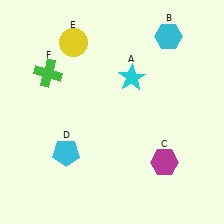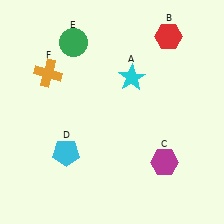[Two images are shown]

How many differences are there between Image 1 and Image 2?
There are 3 differences between the two images.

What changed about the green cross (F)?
In Image 1, F is green. In Image 2, it changed to orange.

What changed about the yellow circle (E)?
In Image 1, E is yellow. In Image 2, it changed to green.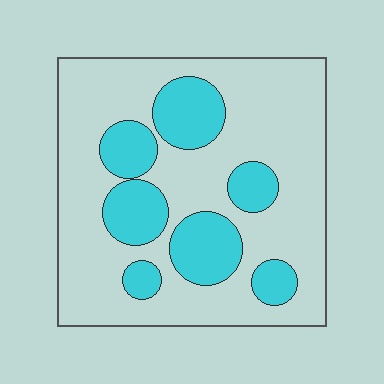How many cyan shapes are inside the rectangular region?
7.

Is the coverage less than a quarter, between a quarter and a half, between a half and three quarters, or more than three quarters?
Between a quarter and a half.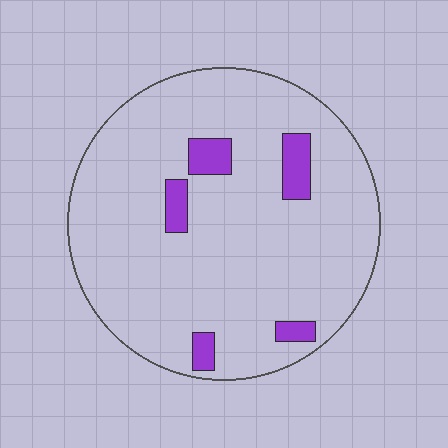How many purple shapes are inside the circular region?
5.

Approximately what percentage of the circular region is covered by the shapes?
Approximately 10%.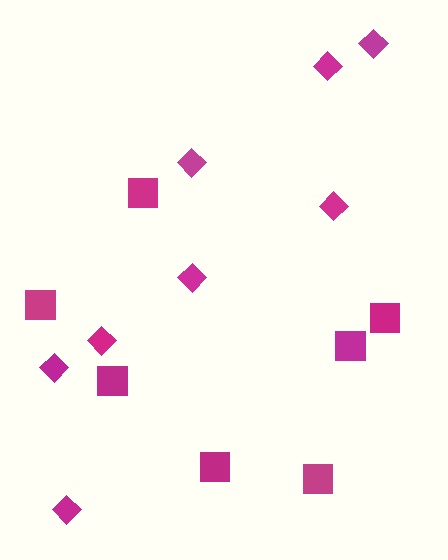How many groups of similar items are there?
There are 2 groups: one group of squares (7) and one group of diamonds (8).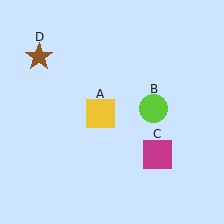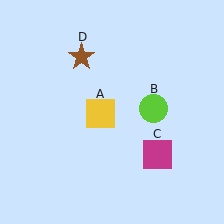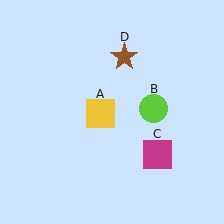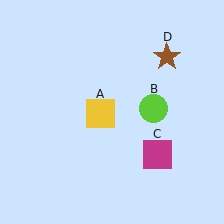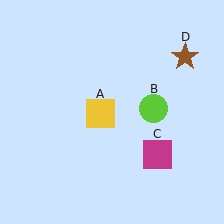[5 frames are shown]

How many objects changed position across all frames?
1 object changed position: brown star (object D).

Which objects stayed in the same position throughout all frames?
Yellow square (object A) and lime circle (object B) and magenta square (object C) remained stationary.